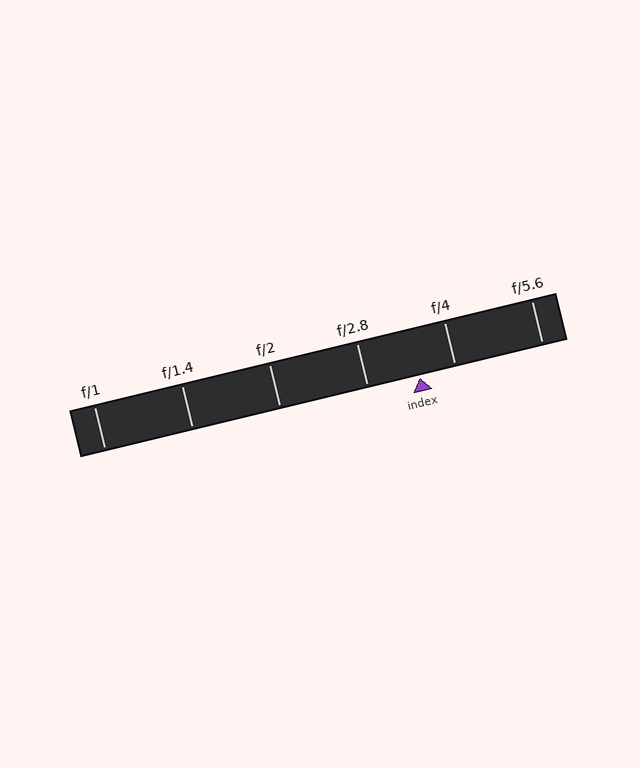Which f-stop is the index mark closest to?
The index mark is closest to f/4.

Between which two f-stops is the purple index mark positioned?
The index mark is between f/2.8 and f/4.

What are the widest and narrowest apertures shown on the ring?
The widest aperture shown is f/1 and the narrowest is f/5.6.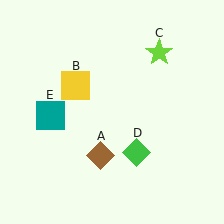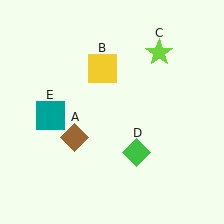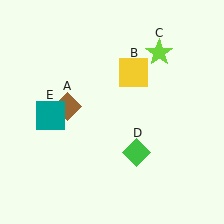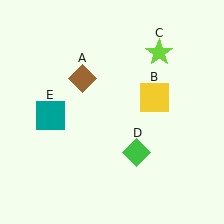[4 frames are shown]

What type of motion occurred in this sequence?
The brown diamond (object A), yellow square (object B) rotated clockwise around the center of the scene.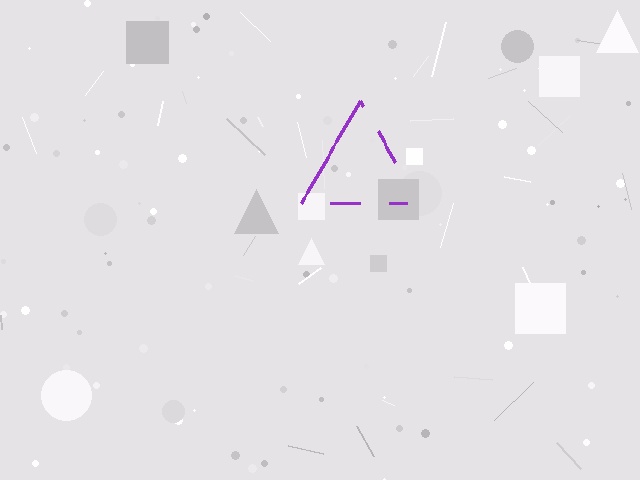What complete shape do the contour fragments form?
The contour fragments form a triangle.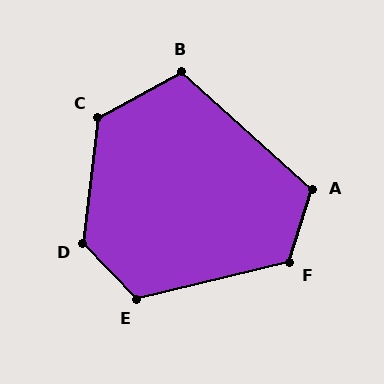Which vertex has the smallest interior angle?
B, at approximately 110 degrees.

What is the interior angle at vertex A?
Approximately 115 degrees (obtuse).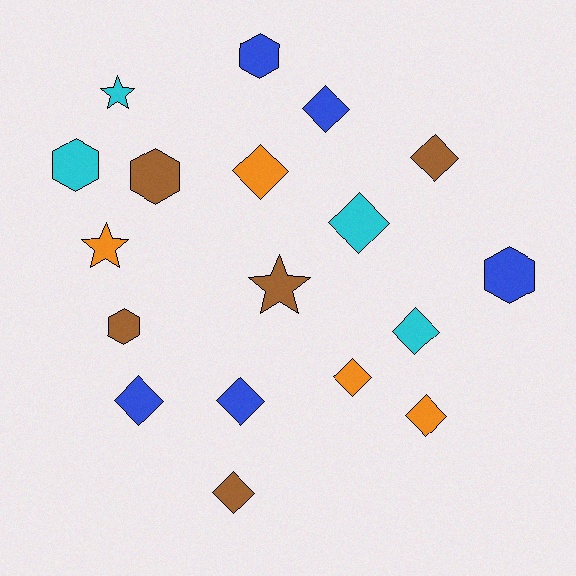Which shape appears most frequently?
Diamond, with 10 objects.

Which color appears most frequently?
Blue, with 5 objects.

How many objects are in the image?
There are 18 objects.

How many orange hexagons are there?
There are no orange hexagons.